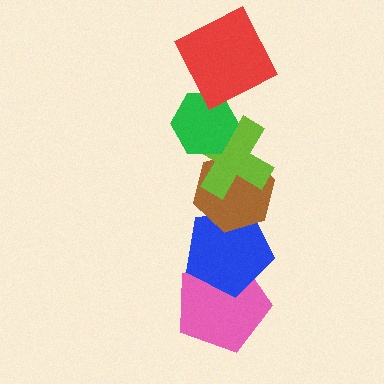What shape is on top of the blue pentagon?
The brown hexagon is on top of the blue pentagon.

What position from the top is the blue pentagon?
The blue pentagon is 5th from the top.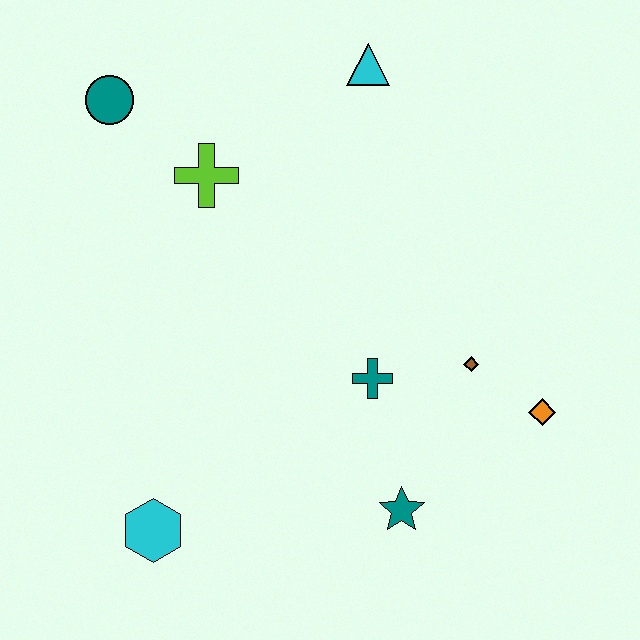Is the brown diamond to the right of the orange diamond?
No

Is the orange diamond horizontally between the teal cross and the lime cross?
No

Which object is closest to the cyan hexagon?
The teal star is closest to the cyan hexagon.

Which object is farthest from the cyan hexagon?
The cyan triangle is farthest from the cyan hexagon.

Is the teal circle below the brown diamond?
No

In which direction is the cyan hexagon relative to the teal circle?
The cyan hexagon is below the teal circle.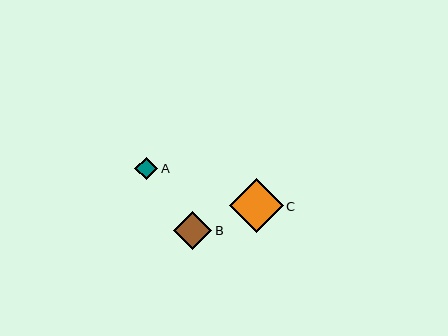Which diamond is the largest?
Diamond C is the largest with a size of approximately 54 pixels.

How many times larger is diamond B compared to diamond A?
Diamond B is approximately 1.7 times the size of diamond A.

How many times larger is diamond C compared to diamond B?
Diamond C is approximately 1.4 times the size of diamond B.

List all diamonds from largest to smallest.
From largest to smallest: C, B, A.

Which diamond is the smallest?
Diamond A is the smallest with a size of approximately 23 pixels.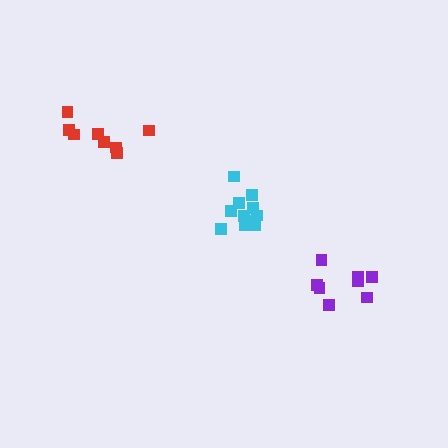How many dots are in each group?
Group 1: 8 dots, Group 2: 11 dots, Group 3: 8 dots (27 total).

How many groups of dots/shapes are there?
There are 3 groups.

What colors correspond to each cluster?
The clusters are colored: red, cyan, purple.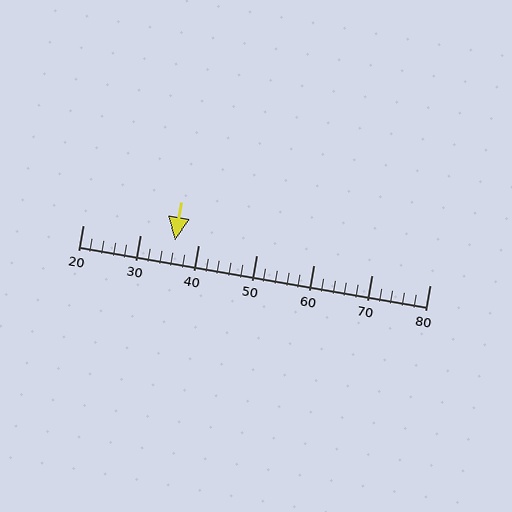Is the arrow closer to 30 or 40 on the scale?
The arrow is closer to 40.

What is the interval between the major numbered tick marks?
The major tick marks are spaced 10 units apart.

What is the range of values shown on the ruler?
The ruler shows values from 20 to 80.